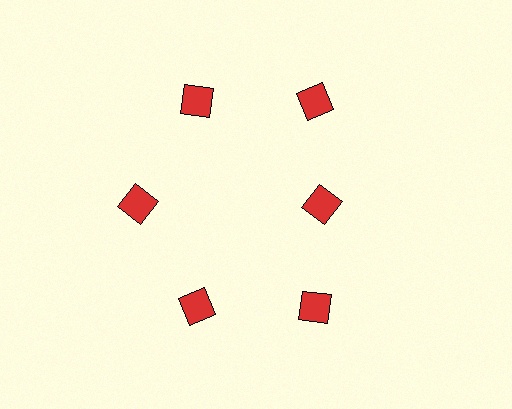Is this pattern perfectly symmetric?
No. The 6 red diamonds are arranged in a ring, but one element near the 3 o'clock position is pulled inward toward the center, breaking the 6-fold rotational symmetry.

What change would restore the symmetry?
The symmetry would be restored by moving it outward, back onto the ring so that all 6 diamonds sit at equal angles and equal distance from the center.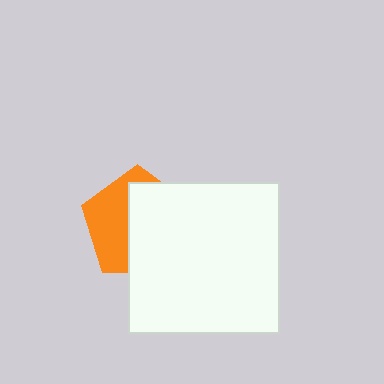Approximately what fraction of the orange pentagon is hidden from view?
Roughly 58% of the orange pentagon is hidden behind the white square.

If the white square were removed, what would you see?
You would see the complete orange pentagon.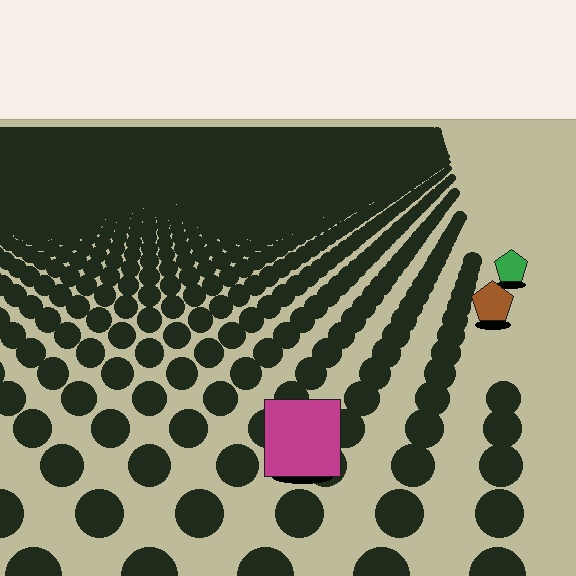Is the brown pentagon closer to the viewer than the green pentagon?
Yes. The brown pentagon is closer — you can tell from the texture gradient: the ground texture is coarser near it.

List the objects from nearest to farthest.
From nearest to farthest: the magenta square, the brown pentagon, the green pentagon.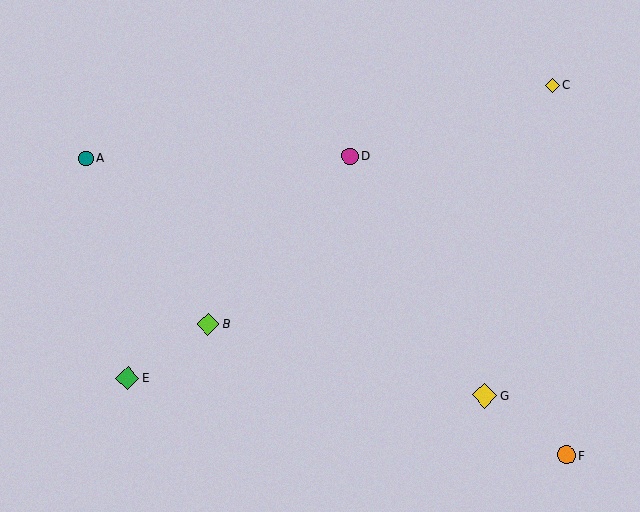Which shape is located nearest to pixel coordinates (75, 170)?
The teal circle (labeled A) at (86, 158) is nearest to that location.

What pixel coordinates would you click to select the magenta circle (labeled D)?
Click at (350, 156) to select the magenta circle D.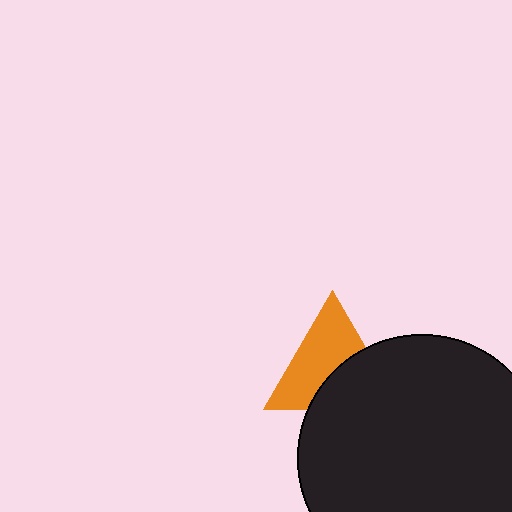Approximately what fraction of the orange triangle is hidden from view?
Roughly 41% of the orange triangle is hidden behind the black circle.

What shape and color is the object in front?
The object in front is a black circle.